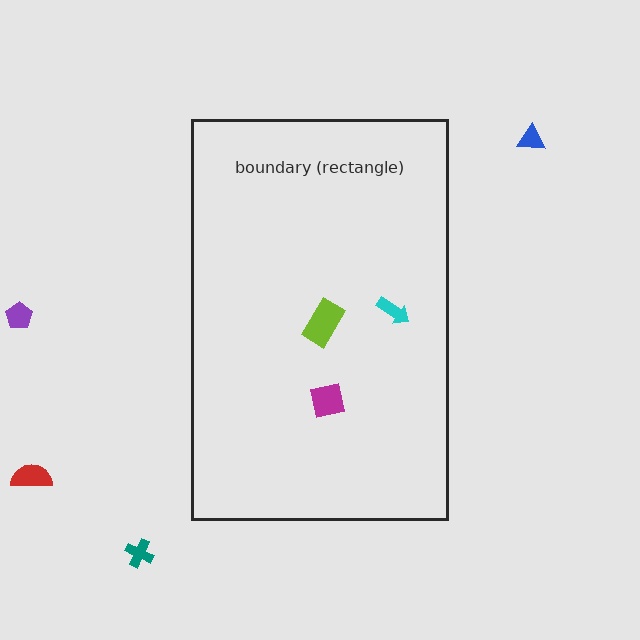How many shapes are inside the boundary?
3 inside, 4 outside.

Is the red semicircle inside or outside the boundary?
Outside.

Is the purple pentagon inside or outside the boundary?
Outside.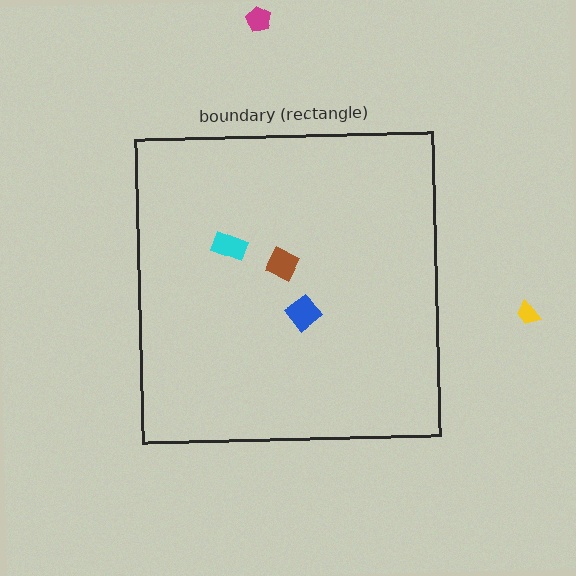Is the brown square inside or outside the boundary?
Inside.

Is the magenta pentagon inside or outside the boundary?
Outside.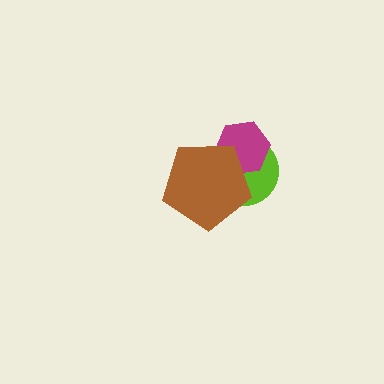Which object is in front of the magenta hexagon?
The brown pentagon is in front of the magenta hexagon.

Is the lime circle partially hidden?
Yes, it is partially covered by another shape.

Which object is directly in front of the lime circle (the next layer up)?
The magenta hexagon is directly in front of the lime circle.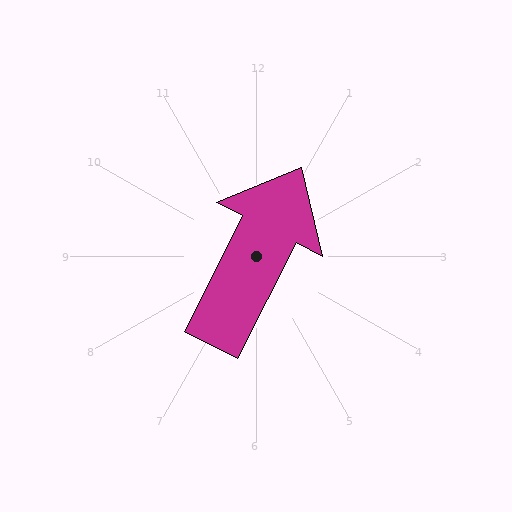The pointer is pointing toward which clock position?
Roughly 1 o'clock.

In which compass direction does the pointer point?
Northeast.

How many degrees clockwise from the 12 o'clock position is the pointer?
Approximately 27 degrees.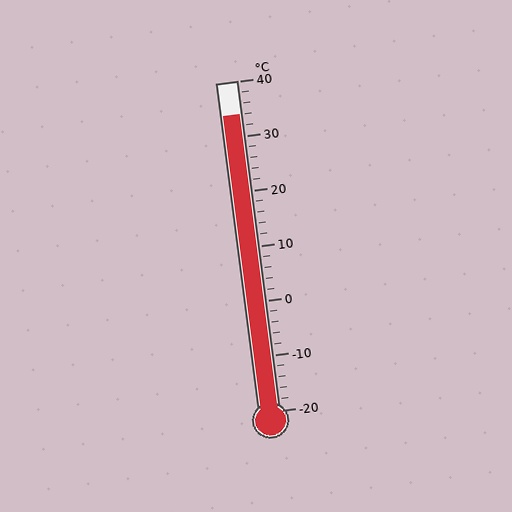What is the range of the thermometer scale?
The thermometer scale ranges from -20°C to 40°C.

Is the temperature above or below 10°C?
The temperature is above 10°C.